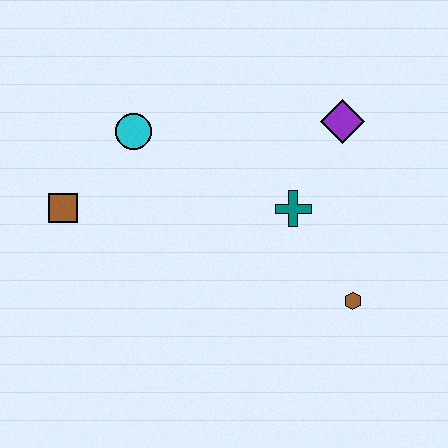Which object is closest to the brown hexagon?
The teal cross is closest to the brown hexagon.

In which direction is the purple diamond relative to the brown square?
The purple diamond is to the right of the brown square.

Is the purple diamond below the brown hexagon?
No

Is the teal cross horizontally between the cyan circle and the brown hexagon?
Yes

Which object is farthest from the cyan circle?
The brown hexagon is farthest from the cyan circle.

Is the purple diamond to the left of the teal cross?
No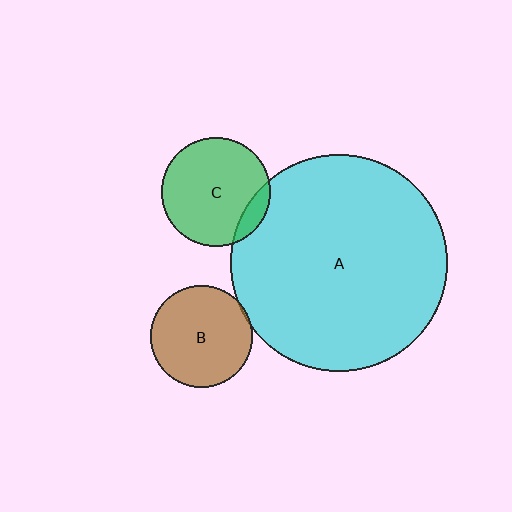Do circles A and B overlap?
Yes.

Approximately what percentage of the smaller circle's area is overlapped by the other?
Approximately 5%.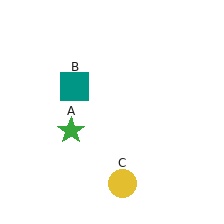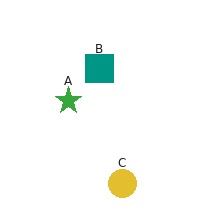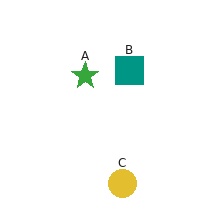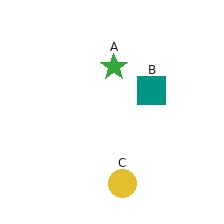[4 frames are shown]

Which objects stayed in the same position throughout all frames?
Yellow circle (object C) remained stationary.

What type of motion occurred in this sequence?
The green star (object A), teal square (object B) rotated clockwise around the center of the scene.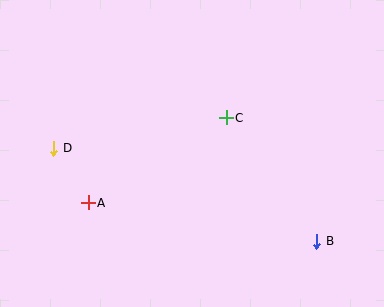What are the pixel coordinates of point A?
Point A is at (88, 203).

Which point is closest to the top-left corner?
Point D is closest to the top-left corner.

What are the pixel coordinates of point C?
Point C is at (226, 118).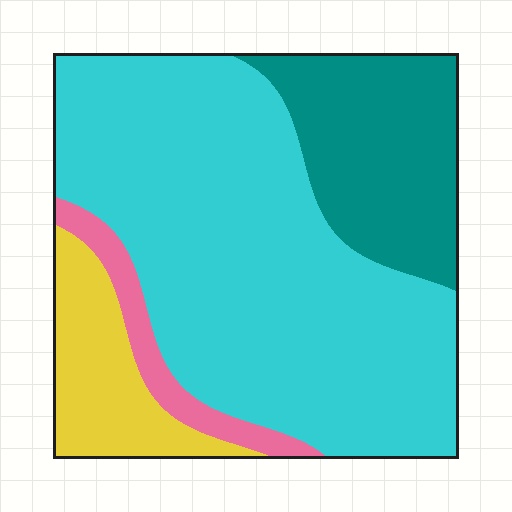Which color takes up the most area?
Cyan, at roughly 60%.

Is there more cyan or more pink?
Cyan.